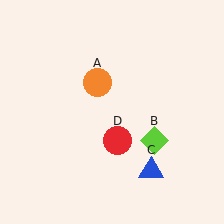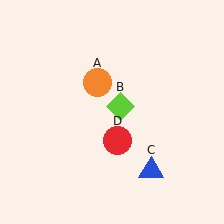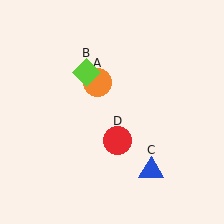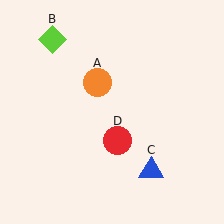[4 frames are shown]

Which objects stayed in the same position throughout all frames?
Orange circle (object A) and blue triangle (object C) and red circle (object D) remained stationary.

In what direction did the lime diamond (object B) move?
The lime diamond (object B) moved up and to the left.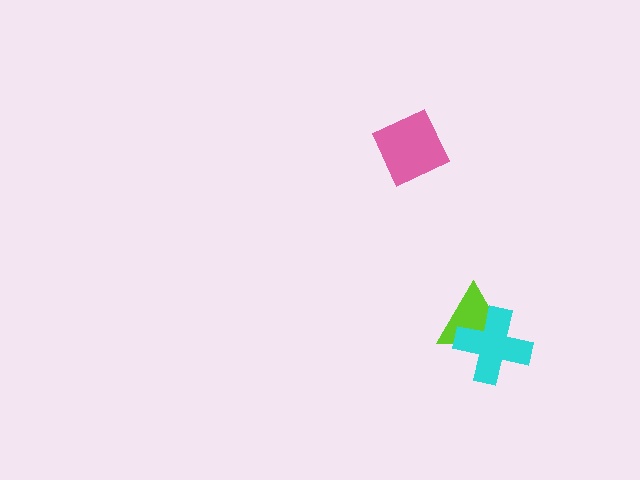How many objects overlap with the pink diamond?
0 objects overlap with the pink diamond.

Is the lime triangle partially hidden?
Yes, it is partially covered by another shape.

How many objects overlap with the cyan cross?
1 object overlaps with the cyan cross.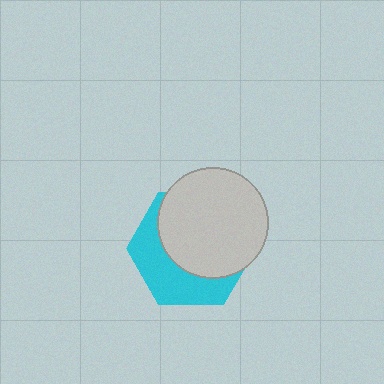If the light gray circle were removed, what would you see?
You would see the complete cyan hexagon.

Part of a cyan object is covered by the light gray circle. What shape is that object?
It is a hexagon.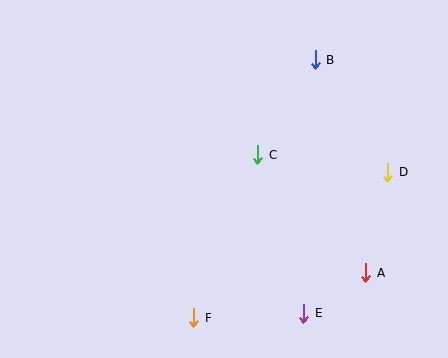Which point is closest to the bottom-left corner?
Point F is closest to the bottom-left corner.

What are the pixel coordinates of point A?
Point A is at (366, 273).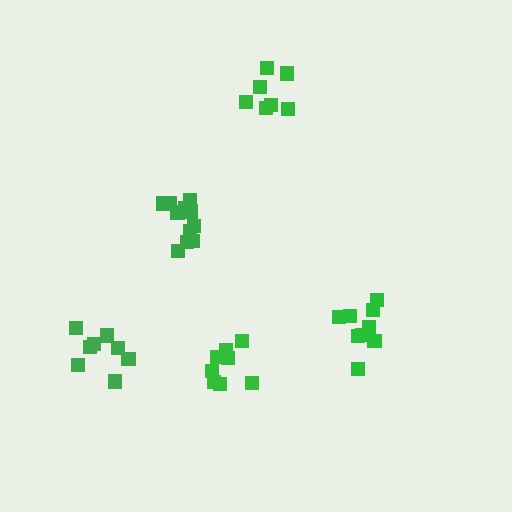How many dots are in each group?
Group 1: 12 dots, Group 2: 8 dots, Group 3: 9 dots, Group 4: 7 dots, Group 5: 8 dots (44 total).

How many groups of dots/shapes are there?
There are 5 groups.